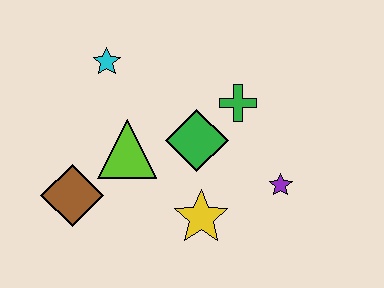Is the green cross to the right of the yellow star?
Yes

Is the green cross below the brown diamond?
No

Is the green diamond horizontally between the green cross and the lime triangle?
Yes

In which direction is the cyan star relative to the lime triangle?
The cyan star is above the lime triangle.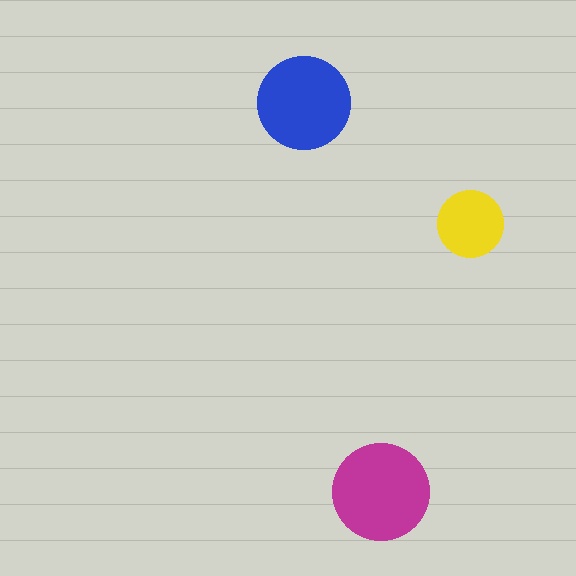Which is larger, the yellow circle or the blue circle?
The blue one.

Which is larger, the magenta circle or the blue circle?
The magenta one.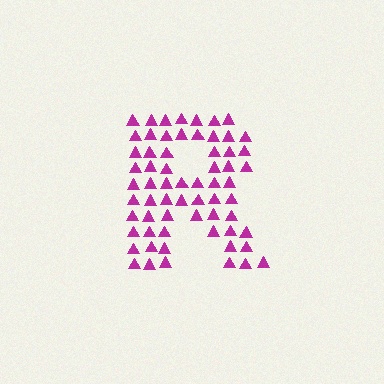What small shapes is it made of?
It is made of small triangles.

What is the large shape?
The large shape is the letter R.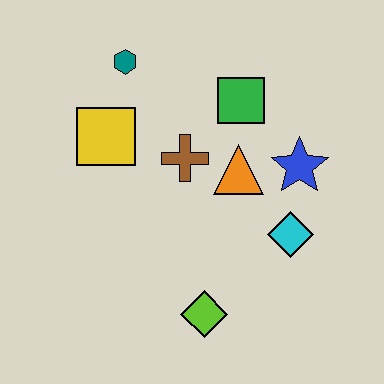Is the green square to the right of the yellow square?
Yes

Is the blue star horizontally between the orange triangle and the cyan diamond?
No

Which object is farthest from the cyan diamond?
The teal hexagon is farthest from the cyan diamond.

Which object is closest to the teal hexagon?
The yellow square is closest to the teal hexagon.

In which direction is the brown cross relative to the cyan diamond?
The brown cross is to the left of the cyan diamond.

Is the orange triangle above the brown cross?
No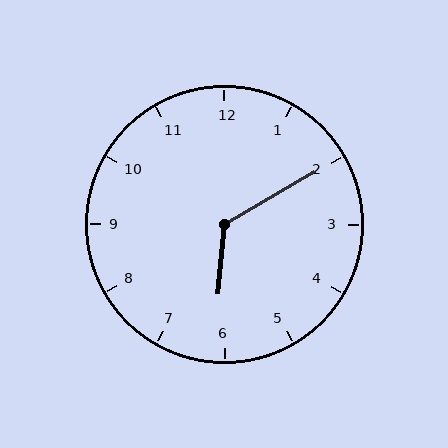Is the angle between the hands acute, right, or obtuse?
It is obtuse.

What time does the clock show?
6:10.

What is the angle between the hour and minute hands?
Approximately 125 degrees.